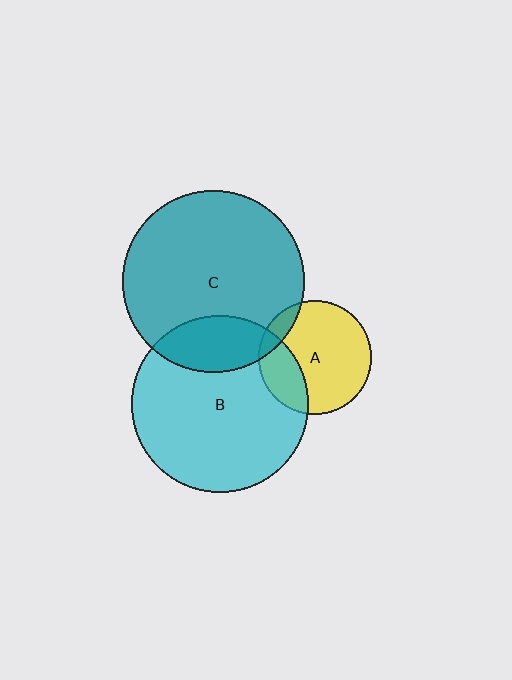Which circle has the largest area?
Circle C (teal).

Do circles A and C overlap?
Yes.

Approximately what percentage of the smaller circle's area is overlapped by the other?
Approximately 10%.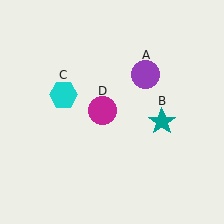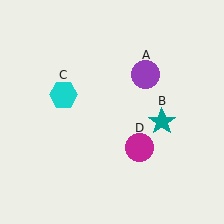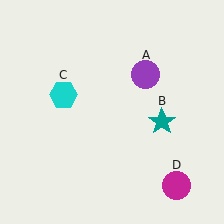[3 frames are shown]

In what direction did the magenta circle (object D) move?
The magenta circle (object D) moved down and to the right.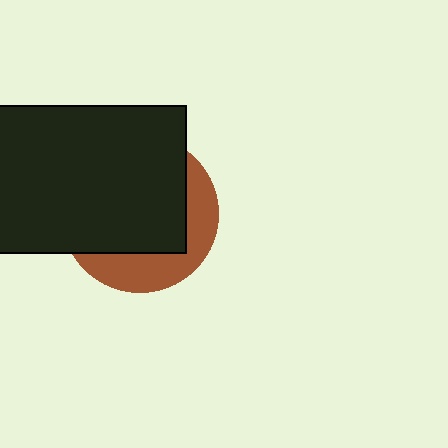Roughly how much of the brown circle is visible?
A small part of it is visible (roughly 32%).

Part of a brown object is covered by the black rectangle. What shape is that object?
It is a circle.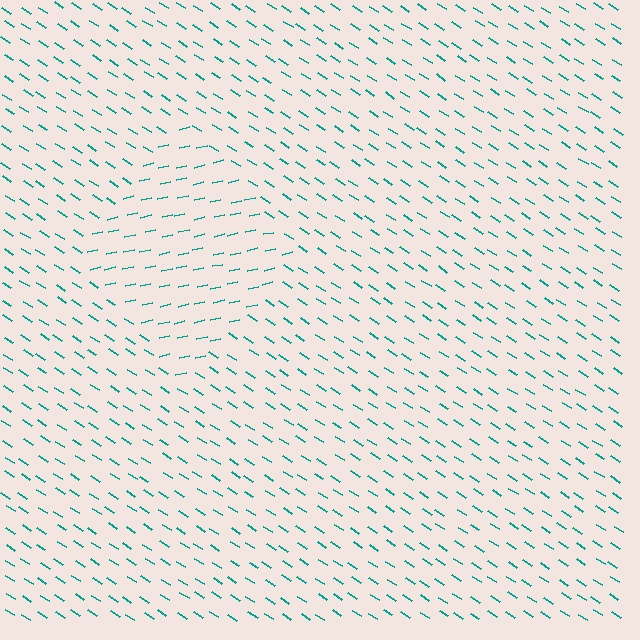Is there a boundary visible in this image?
Yes, there is a texture boundary formed by a change in line orientation.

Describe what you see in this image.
The image is filled with small teal line segments. A diamond region in the image has lines oriented differently from the surrounding lines, creating a visible texture boundary.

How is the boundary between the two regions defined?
The boundary is defined purely by a change in line orientation (approximately 45 degrees difference). All lines are the same color and thickness.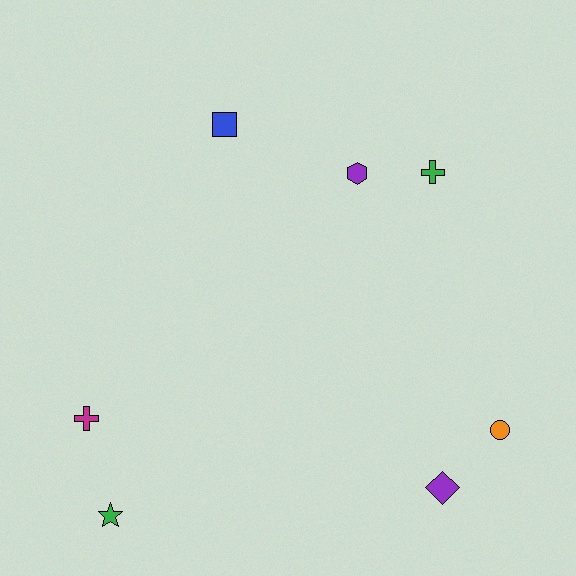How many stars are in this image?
There is 1 star.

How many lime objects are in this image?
There are no lime objects.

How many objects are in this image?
There are 7 objects.